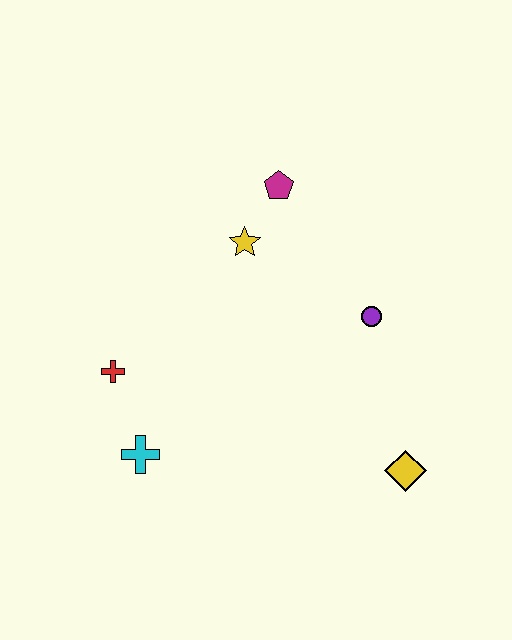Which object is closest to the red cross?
The cyan cross is closest to the red cross.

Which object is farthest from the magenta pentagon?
The yellow diamond is farthest from the magenta pentagon.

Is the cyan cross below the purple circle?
Yes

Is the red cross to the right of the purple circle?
No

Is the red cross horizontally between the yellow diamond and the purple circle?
No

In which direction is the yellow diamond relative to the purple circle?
The yellow diamond is below the purple circle.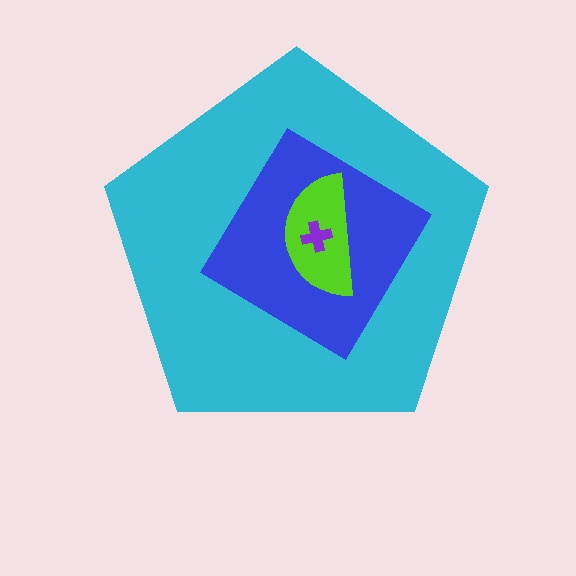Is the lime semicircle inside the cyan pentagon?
Yes.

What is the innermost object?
The purple cross.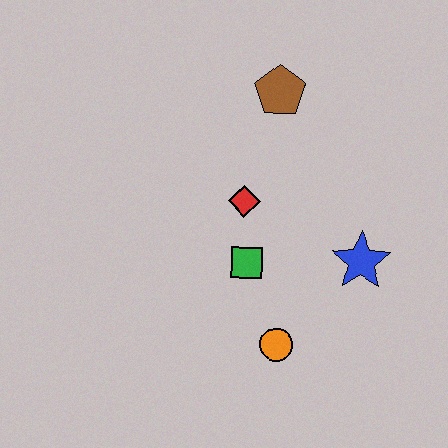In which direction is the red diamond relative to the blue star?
The red diamond is to the left of the blue star.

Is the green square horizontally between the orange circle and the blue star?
No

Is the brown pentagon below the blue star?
No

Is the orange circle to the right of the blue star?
No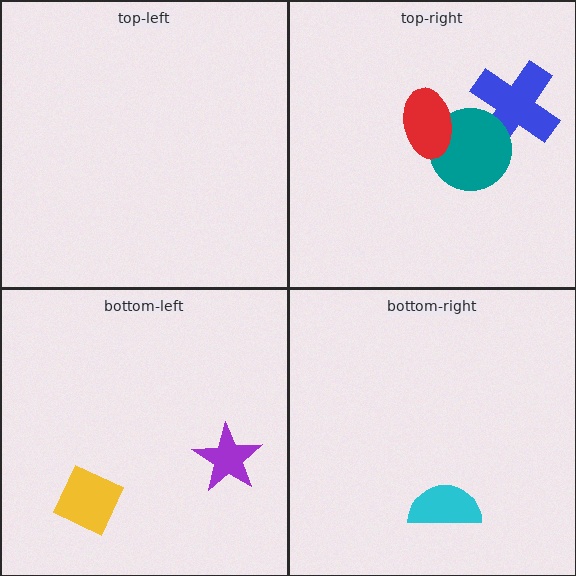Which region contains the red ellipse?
The top-right region.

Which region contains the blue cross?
The top-right region.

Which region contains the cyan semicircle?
The bottom-right region.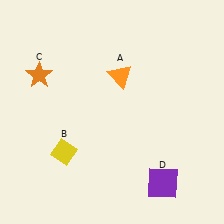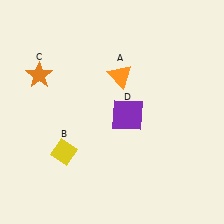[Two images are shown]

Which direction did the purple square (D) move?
The purple square (D) moved up.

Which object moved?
The purple square (D) moved up.